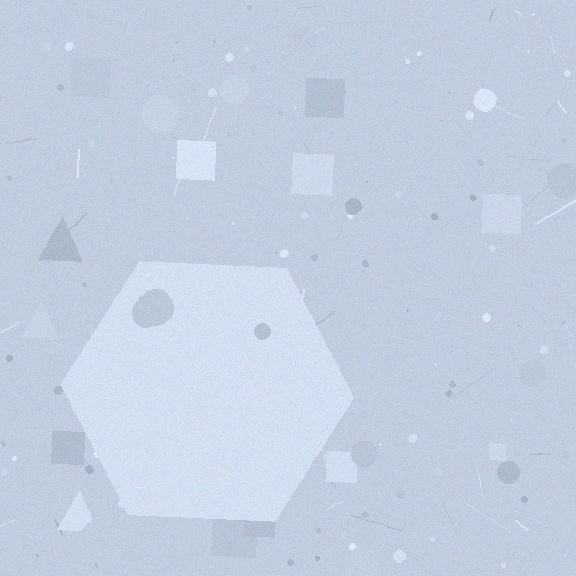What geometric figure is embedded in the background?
A hexagon is embedded in the background.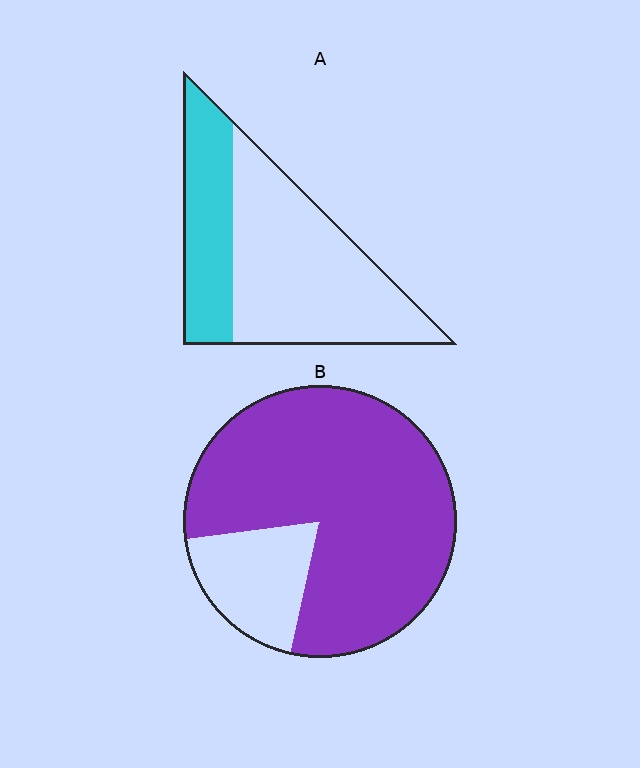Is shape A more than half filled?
No.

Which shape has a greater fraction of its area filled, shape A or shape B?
Shape B.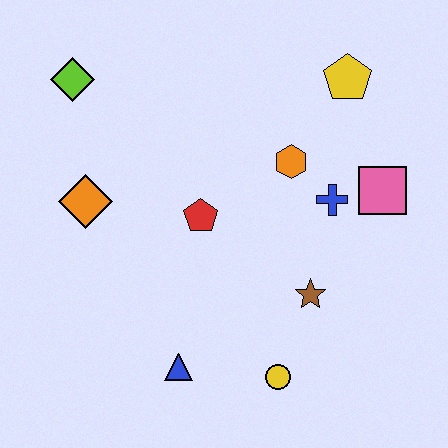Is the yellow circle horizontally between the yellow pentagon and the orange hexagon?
No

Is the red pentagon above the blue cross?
No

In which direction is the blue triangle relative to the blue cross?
The blue triangle is below the blue cross.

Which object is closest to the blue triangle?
The yellow circle is closest to the blue triangle.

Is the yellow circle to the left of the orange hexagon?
Yes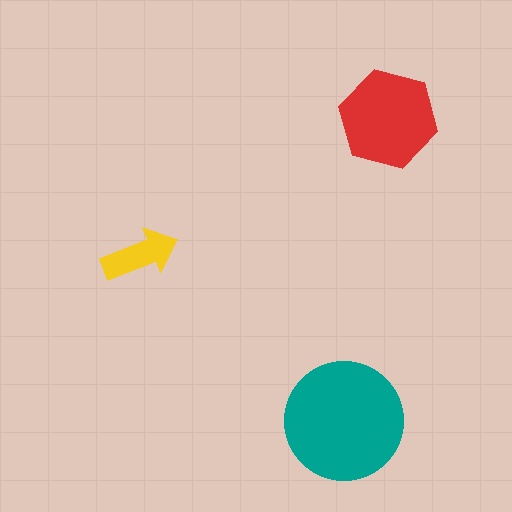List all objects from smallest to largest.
The yellow arrow, the red hexagon, the teal circle.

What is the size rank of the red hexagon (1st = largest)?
2nd.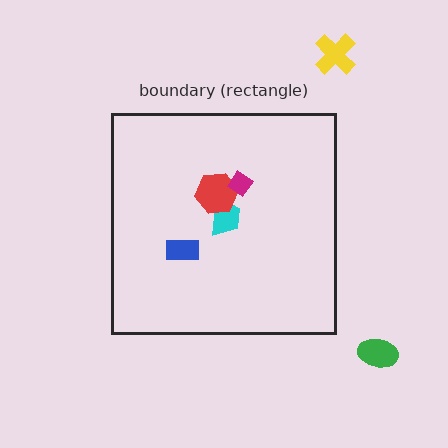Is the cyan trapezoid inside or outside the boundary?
Inside.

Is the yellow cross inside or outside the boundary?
Outside.